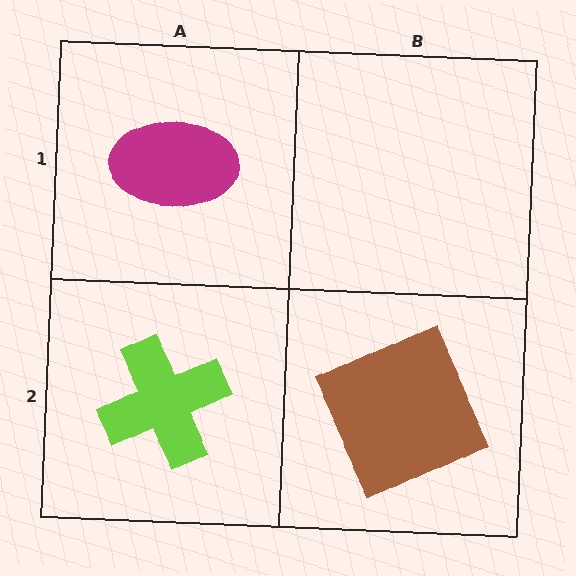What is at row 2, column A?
A lime cross.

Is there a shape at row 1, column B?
No, that cell is empty.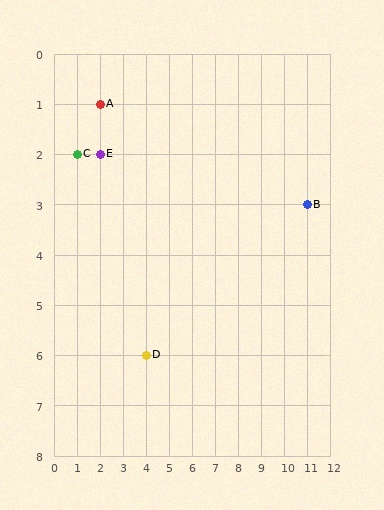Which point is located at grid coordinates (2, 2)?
Point E is at (2, 2).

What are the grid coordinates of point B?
Point B is at grid coordinates (11, 3).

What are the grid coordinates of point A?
Point A is at grid coordinates (2, 1).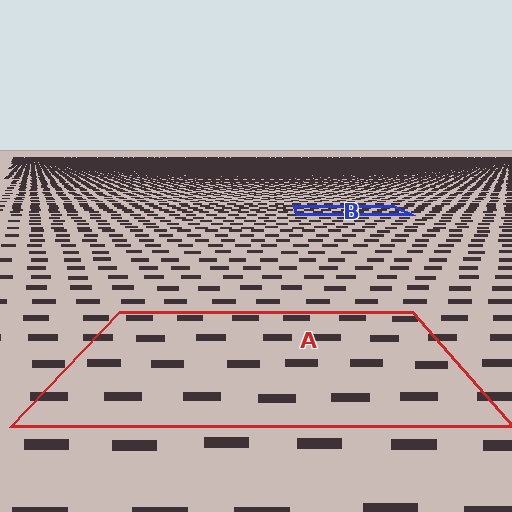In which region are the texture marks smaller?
The texture marks are smaller in region B, because it is farther away.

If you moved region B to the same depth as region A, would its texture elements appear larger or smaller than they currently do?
They would appear larger. At a closer depth, the same texture elements are projected at a bigger on-screen size.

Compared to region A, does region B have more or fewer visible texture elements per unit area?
Region B has more texture elements per unit area — they are packed more densely because it is farther away.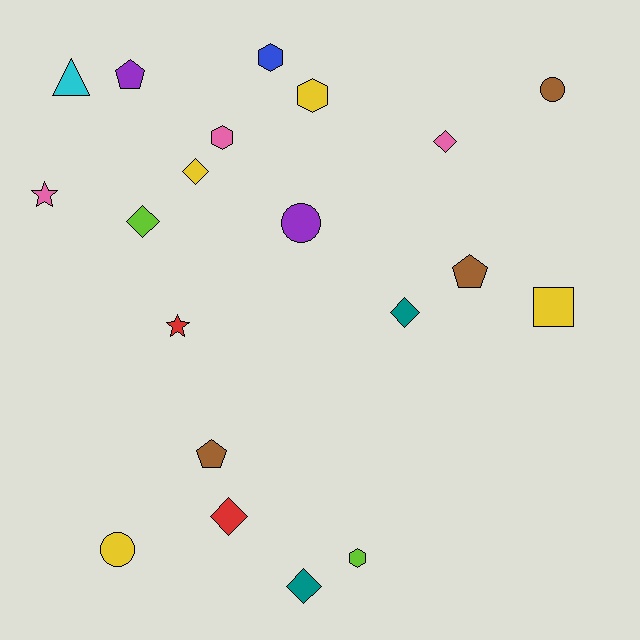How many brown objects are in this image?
There are 3 brown objects.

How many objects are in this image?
There are 20 objects.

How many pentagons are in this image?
There are 3 pentagons.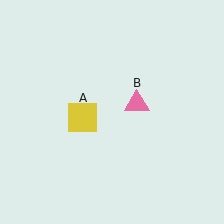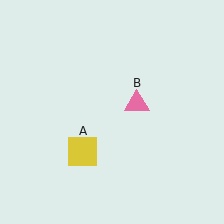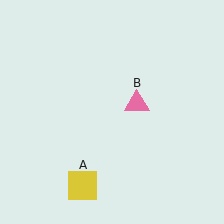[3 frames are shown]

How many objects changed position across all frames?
1 object changed position: yellow square (object A).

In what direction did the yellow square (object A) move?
The yellow square (object A) moved down.